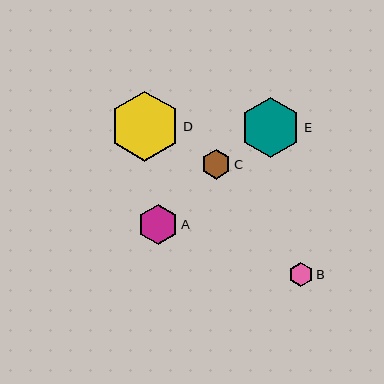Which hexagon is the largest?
Hexagon D is the largest with a size of approximately 70 pixels.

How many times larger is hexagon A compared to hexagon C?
Hexagon A is approximately 1.4 times the size of hexagon C.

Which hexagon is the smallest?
Hexagon B is the smallest with a size of approximately 25 pixels.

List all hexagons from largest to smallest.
From largest to smallest: D, E, A, C, B.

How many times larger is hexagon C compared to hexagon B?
Hexagon C is approximately 1.2 times the size of hexagon B.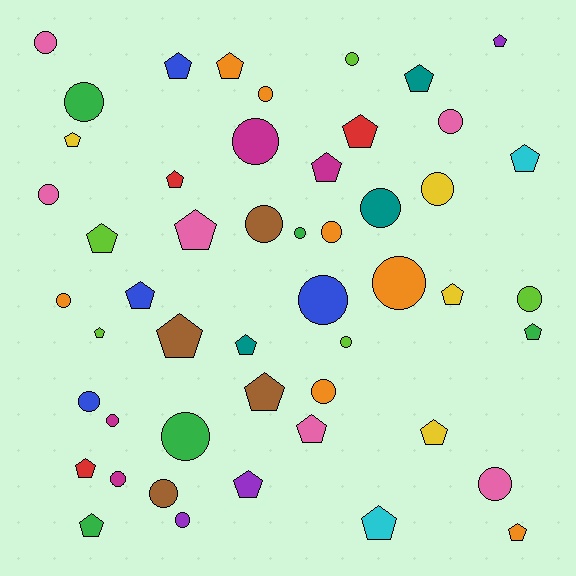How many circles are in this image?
There are 25 circles.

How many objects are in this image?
There are 50 objects.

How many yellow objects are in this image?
There are 4 yellow objects.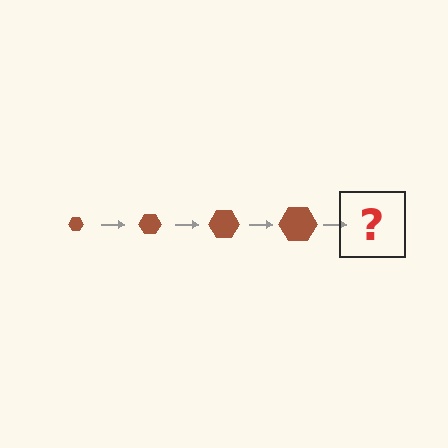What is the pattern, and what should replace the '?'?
The pattern is that the hexagon gets progressively larger each step. The '?' should be a brown hexagon, larger than the previous one.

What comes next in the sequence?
The next element should be a brown hexagon, larger than the previous one.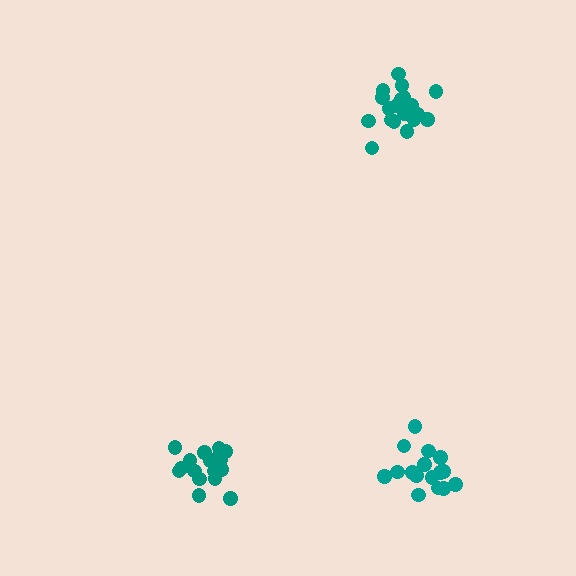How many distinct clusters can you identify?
There are 3 distinct clusters.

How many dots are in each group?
Group 1: 19 dots, Group 2: 16 dots, Group 3: 20 dots (55 total).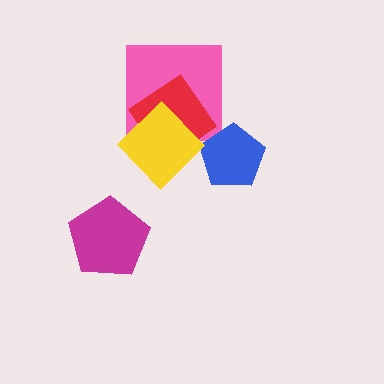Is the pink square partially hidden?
Yes, it is partially covered by another shape.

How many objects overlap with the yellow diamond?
2 objects overlap with the yellow diamond.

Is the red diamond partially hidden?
Yes, it is partially covered by another shape.